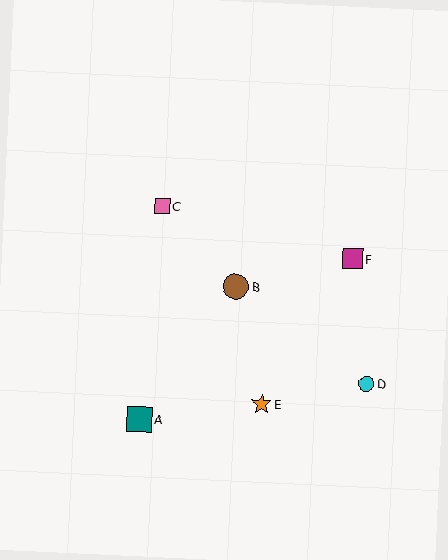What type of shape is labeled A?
Shape A is a teal square.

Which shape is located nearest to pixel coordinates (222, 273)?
The brown circle (labeled B) at (236, 287) is nearest to that location.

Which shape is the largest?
The brown circle (labeled B) is the largest.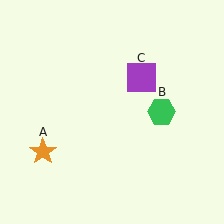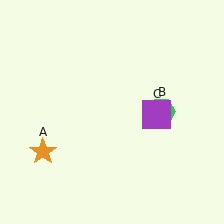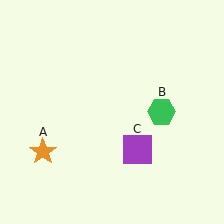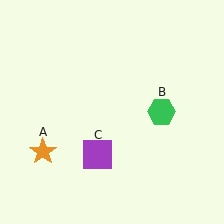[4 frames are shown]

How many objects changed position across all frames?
1 object changed position: purple square (object C).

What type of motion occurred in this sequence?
The purple square (object C) rotated clockwise around the center of the scene.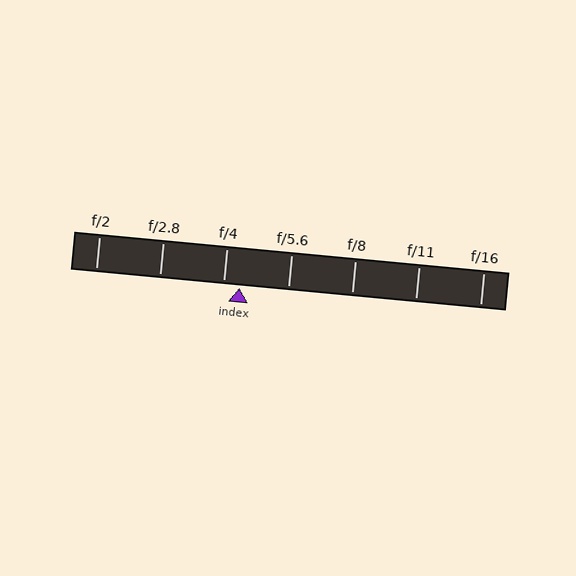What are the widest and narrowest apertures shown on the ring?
The widest aperture shown is f/2 and the narrowest is f/16.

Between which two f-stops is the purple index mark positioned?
The index mark is between f/4 and f/5.6.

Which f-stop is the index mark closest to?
The index mark is closest to f/4.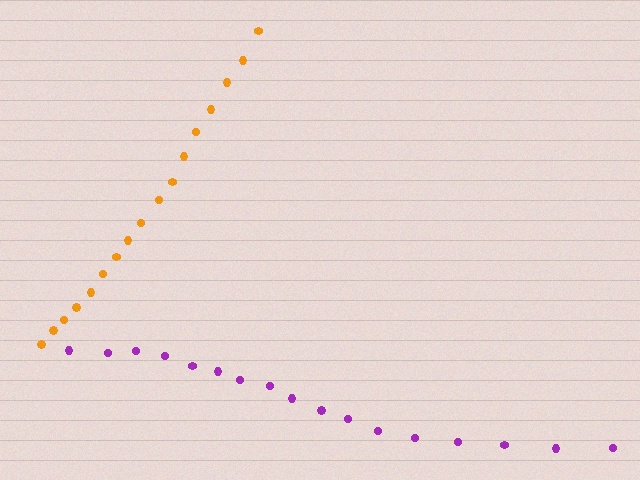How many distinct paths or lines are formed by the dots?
There are 2 distinct paths.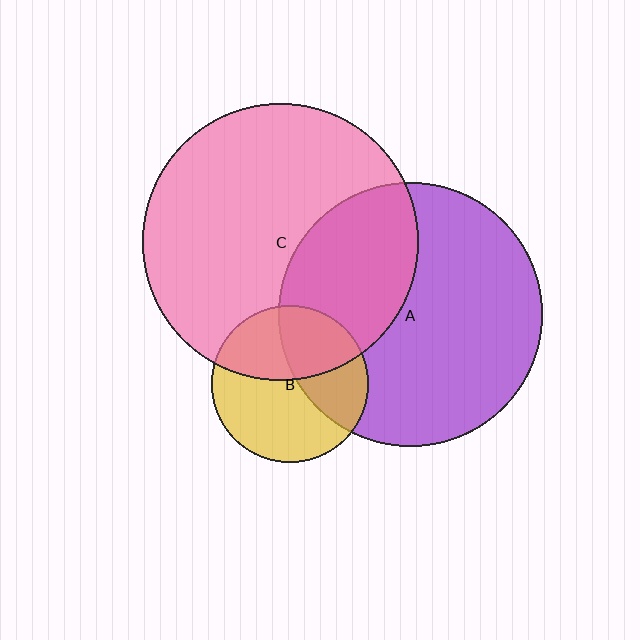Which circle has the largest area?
Circle C (pink).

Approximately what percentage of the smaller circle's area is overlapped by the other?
Approximately 40%.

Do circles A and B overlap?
Yes.